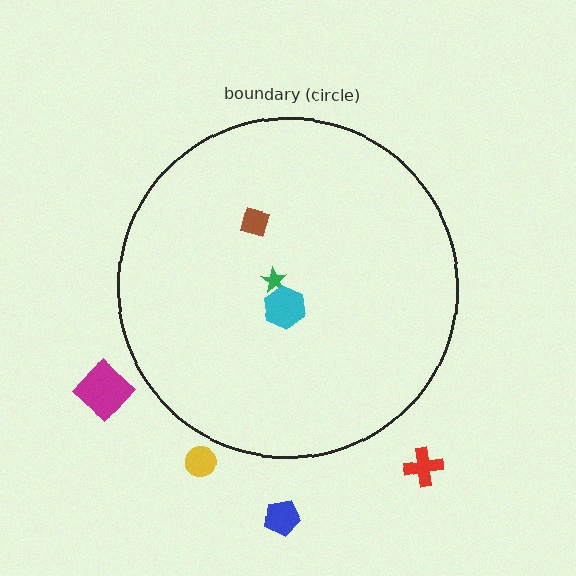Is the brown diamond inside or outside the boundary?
Inside.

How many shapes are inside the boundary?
3 inside, 4 outside.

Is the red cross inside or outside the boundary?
Outside.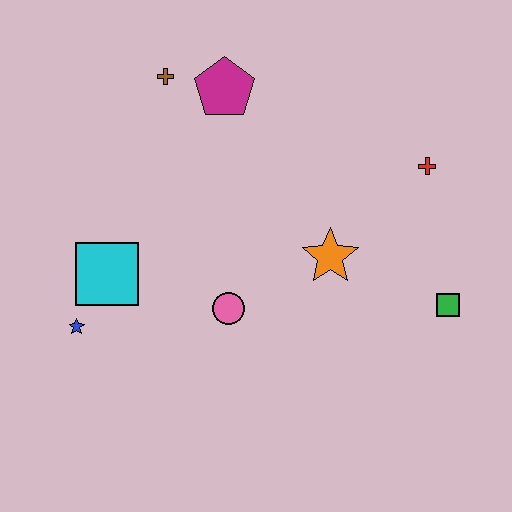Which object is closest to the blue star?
The cyan square is closest to the blue star.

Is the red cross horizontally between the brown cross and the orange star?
No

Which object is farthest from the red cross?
The blue star is farthest from the red cross.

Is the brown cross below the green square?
No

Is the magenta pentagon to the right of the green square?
No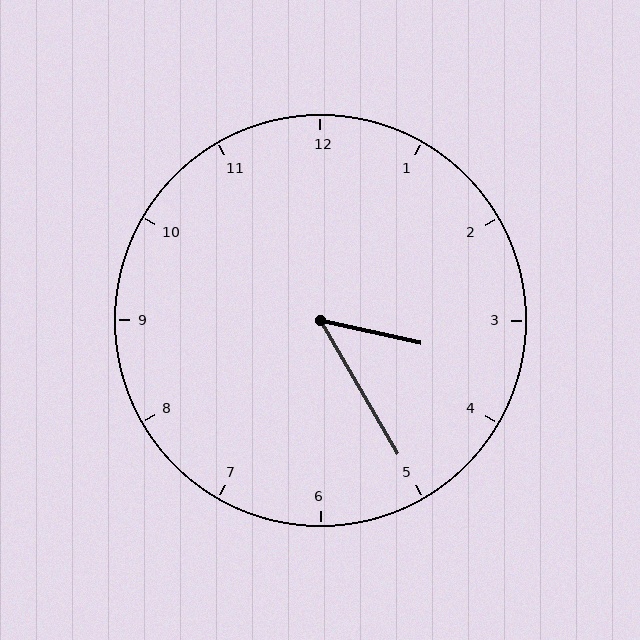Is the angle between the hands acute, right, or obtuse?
It is acute.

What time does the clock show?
3:25.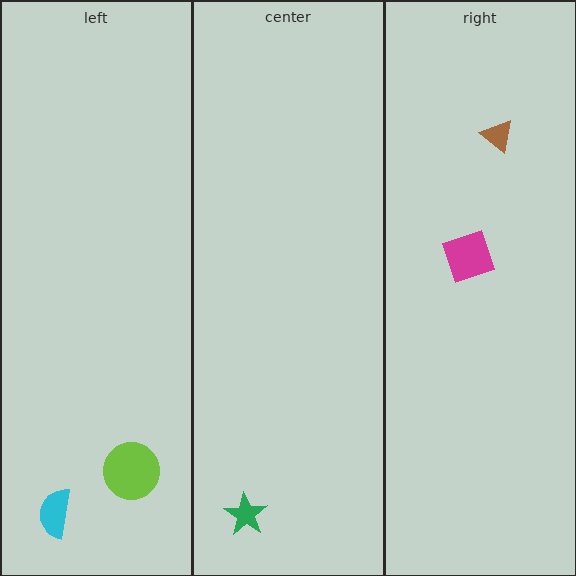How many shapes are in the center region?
1.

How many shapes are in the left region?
2.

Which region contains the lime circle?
The left region.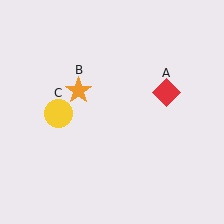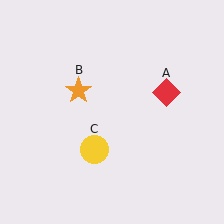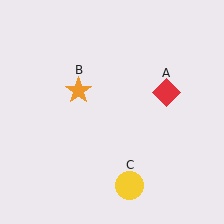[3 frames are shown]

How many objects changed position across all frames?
1 object changed position: yellow circle (object C).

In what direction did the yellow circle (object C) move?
The yellow circle (object C) moved down and to the right.